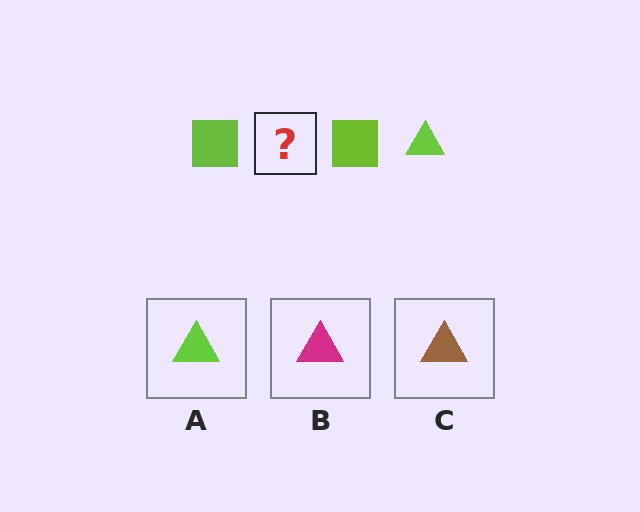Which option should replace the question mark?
Option A.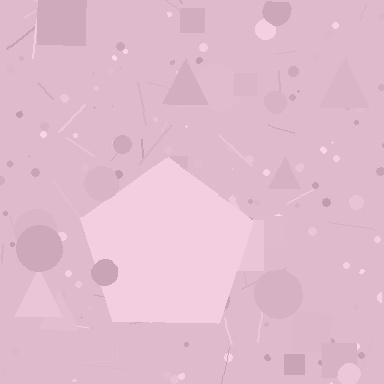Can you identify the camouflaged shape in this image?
The camouflaged shape is a pentagon.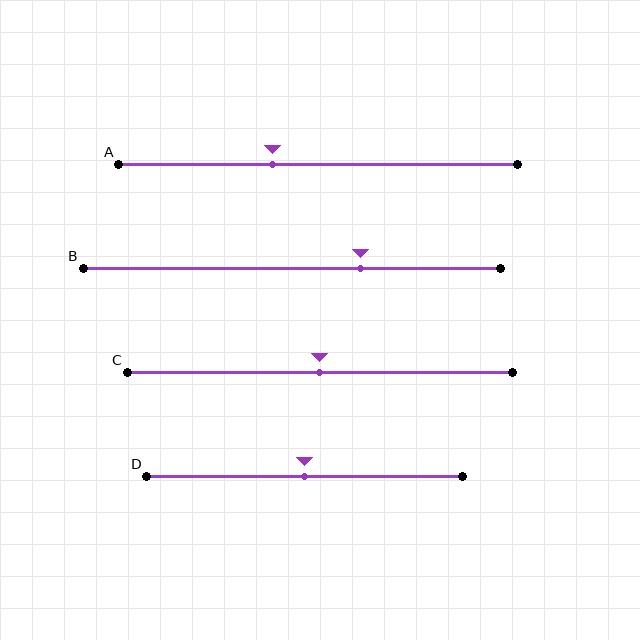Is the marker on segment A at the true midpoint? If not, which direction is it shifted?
No, the marker on segment A is shifted to the left by about 11% of the segment length.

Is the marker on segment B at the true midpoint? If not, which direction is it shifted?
No, the marker on segment B is shifted to the right by about 16% of the segment length.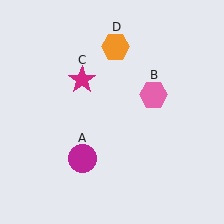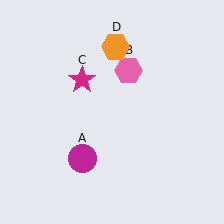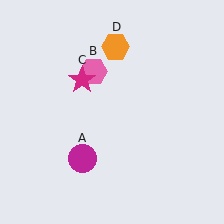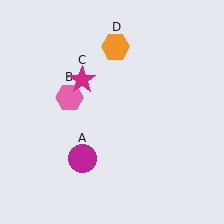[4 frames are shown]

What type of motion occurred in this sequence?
The pink hexagon (object B) rotated counterclockwise around the center of the scene.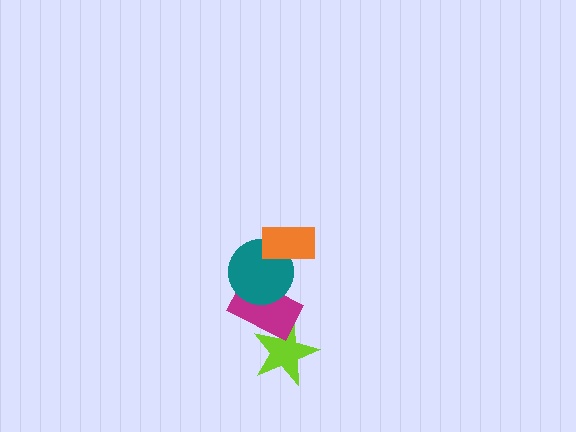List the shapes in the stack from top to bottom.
From top to bottom: the orange rectangle, the teal circle, the magenta rectangle, the lime star.